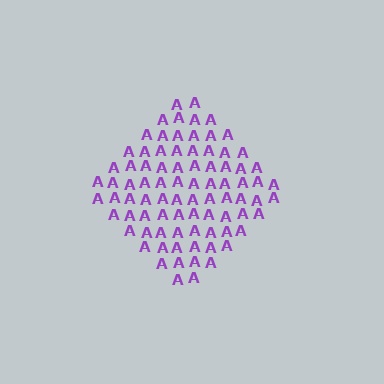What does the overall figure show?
The overall figure shows a diamond.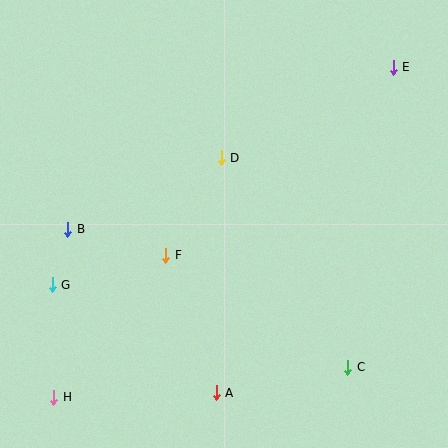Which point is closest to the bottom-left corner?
Point H is closest to the bottom-left corner.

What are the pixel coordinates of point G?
Point G is at (52, 285).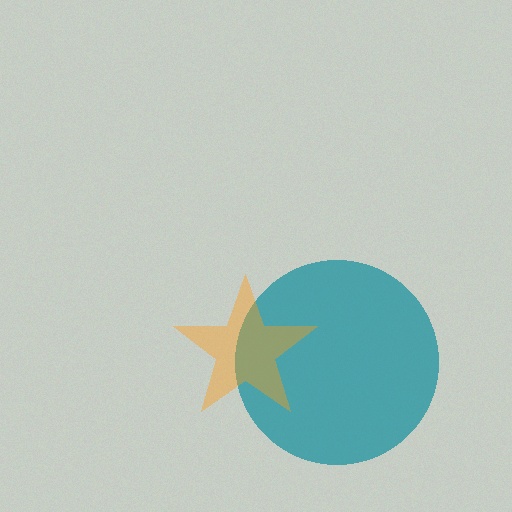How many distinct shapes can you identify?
There are 2 distinct shapes: a teal circle, an orange star.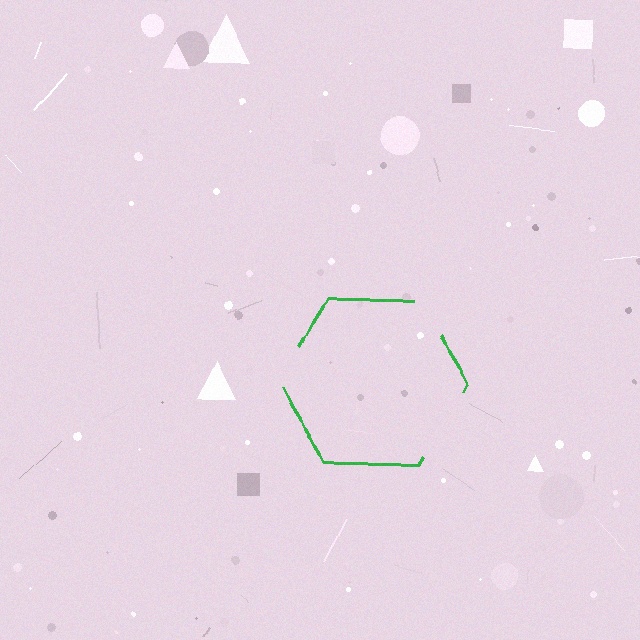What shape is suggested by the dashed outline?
The dashed outline suggests a hexagon.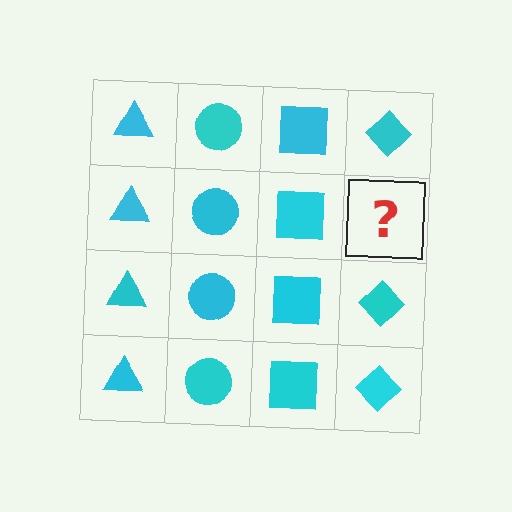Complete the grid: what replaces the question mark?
The question mark should be replaced with a cyan diamond.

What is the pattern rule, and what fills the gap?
The rule is that each column has a consistent shape. The gap should be filled with a cyan diamond.